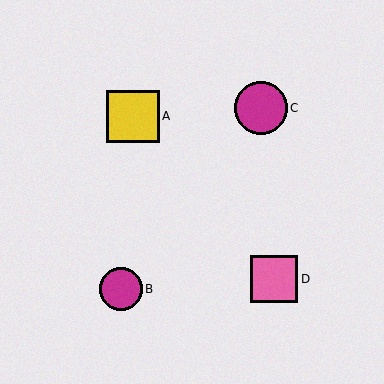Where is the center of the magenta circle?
The center of the magenta circle is at (261, 108).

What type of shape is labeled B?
Shape B is a magenta circle.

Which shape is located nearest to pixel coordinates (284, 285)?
The pink square (labeled D) at (274, 279) is nearest to that location.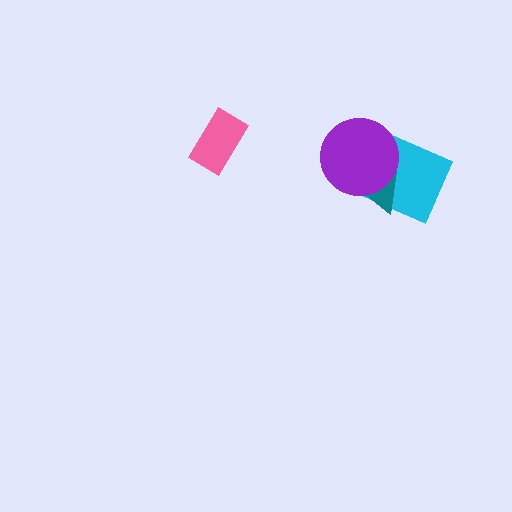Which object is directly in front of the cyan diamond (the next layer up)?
The teal triangle is directly in front of the cyan diamond.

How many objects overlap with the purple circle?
2 objects overlap with the purple circle.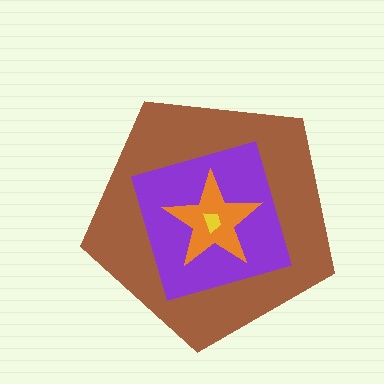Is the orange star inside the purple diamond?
Yes.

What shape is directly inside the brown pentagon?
The purple diamond.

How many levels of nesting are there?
4.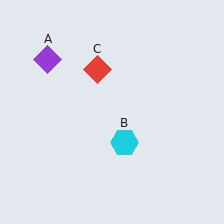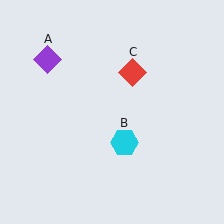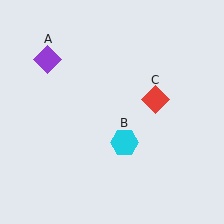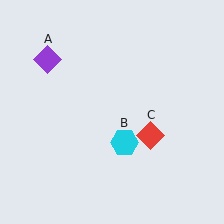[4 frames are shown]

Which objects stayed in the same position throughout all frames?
Purple diamond (object A) and cyan hexagon (object B) remained stationary.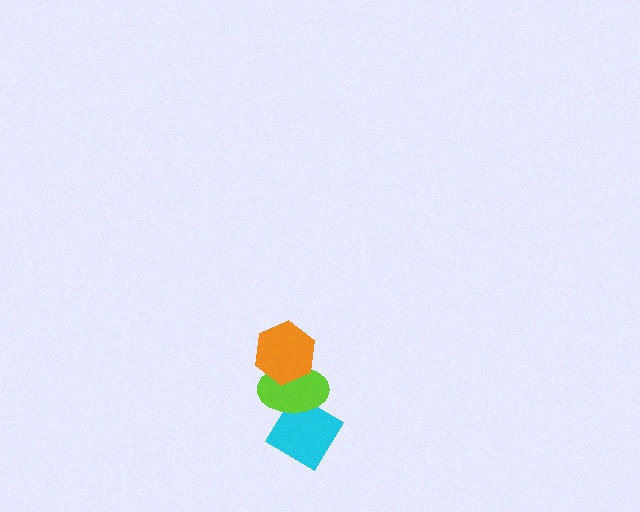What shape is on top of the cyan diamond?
The lime ellipse is on top of the cyan diamond.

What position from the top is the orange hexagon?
The orange hexagon is 1st from the top.